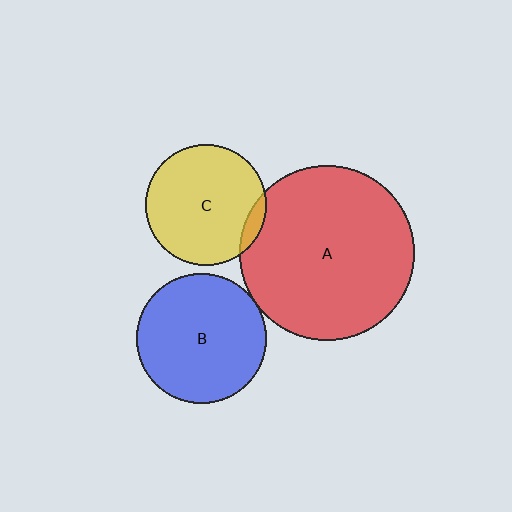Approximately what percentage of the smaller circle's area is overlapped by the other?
Approximately 5%.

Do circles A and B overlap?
Yes.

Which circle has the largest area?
Circle A (red).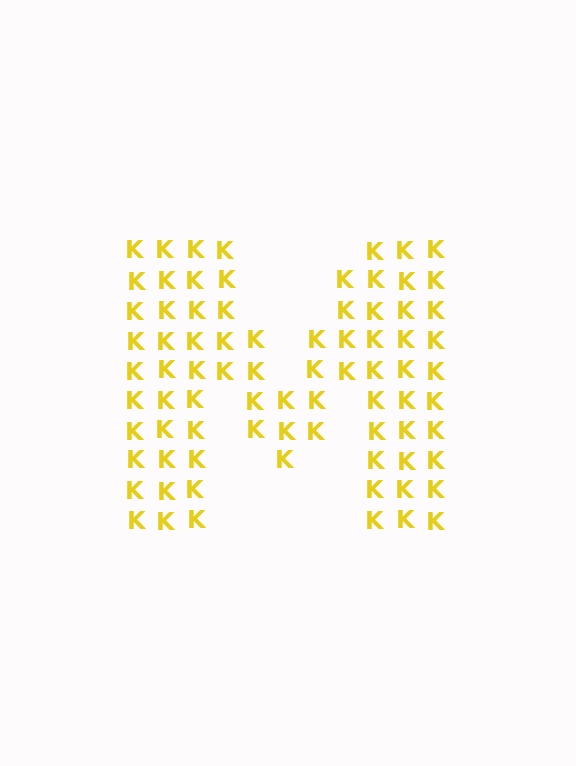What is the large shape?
The large shape is the letter M.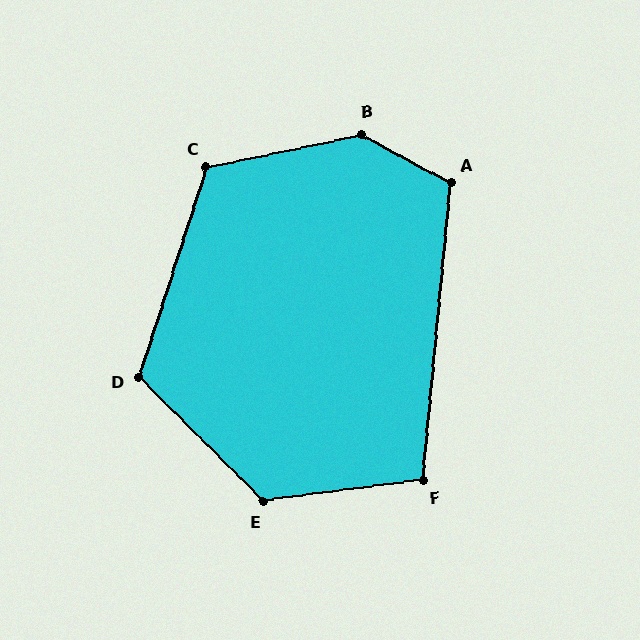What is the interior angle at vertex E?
Approximately 127 degrees (obtuse).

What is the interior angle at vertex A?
Approximately 113 degrees (obtuse).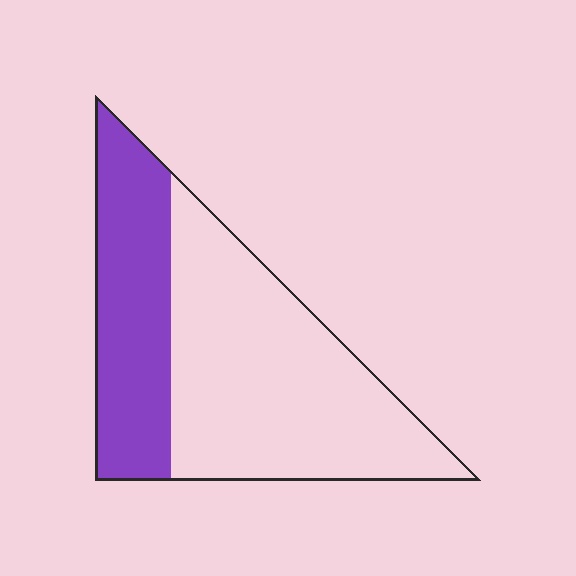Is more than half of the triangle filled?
No.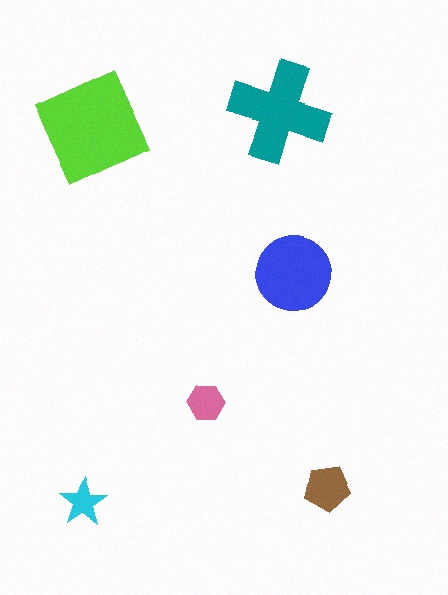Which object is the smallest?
The cyan star.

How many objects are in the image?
There are 6 objects in the image.